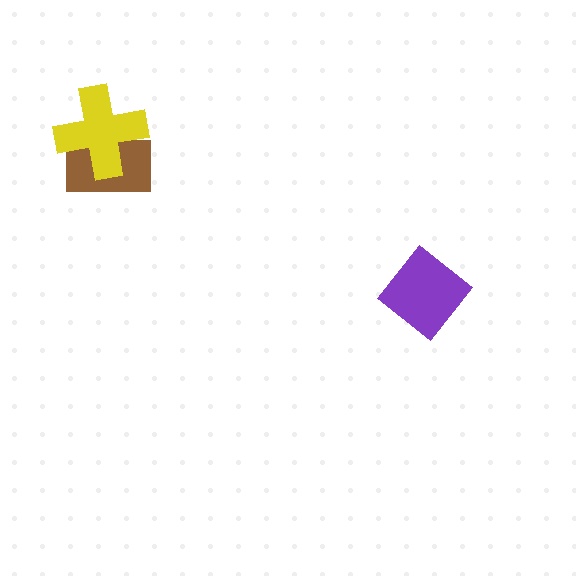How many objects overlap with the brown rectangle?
1 object overlaps with the brown rectangle.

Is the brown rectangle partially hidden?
Yes, it is partially covered by another shape.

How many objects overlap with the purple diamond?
0 objects overlap with the purple diamond.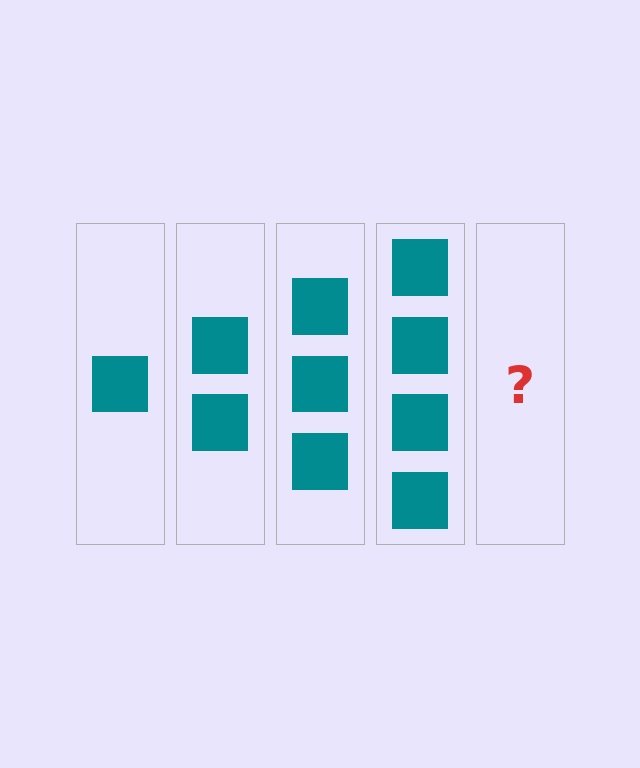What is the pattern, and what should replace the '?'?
The pattern is that each step adds one more square. The '?' should be 5 squares.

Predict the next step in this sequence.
The next step is 5 squares.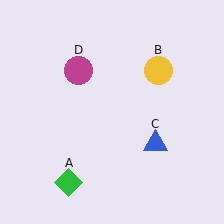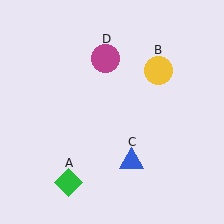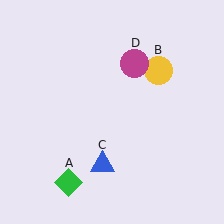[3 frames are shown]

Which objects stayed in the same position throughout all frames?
Green diamond (object A) and yellow circle (object B) remained stationary.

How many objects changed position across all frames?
2 objects changed position: blue triangle (object C), magenta circle (object D).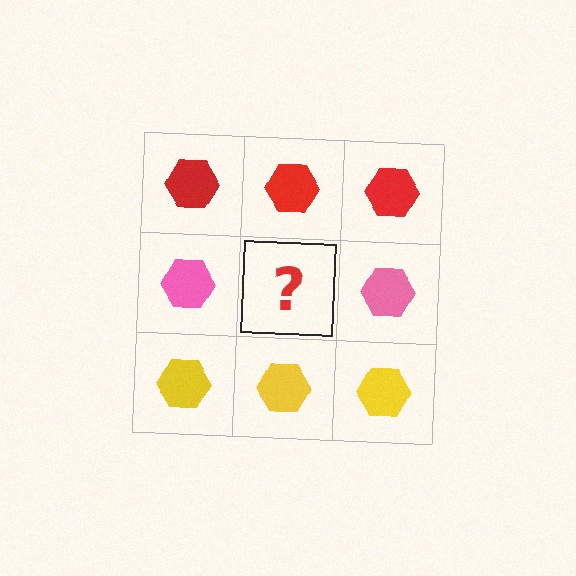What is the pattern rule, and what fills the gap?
The rule is that each row has a consistent color. The gap should be filled with a pink hexagon.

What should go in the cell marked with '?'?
The missing cell should contain a pink hexagon.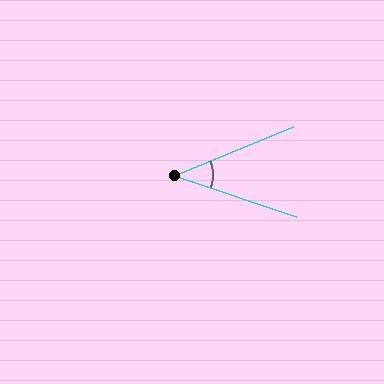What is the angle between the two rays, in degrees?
Approximately 41 degrees.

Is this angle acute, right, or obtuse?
It is acute.